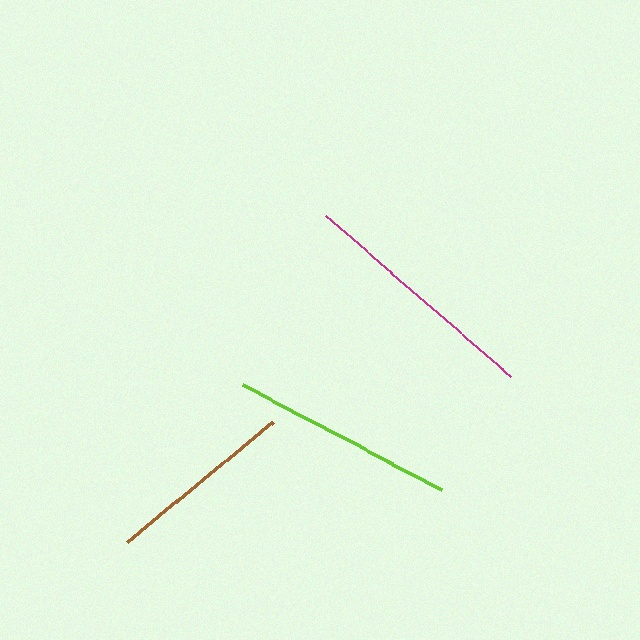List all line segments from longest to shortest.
From longest to shortest: magenta, lime, brown.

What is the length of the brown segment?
The brown segment is approximately 190 pixels long.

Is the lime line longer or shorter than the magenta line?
The magenta line is longer than the lime line.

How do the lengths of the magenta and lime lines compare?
The magenta and lime lines are approximately the same length.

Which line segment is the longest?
The magenta line is the longest at approximately 245 pixels.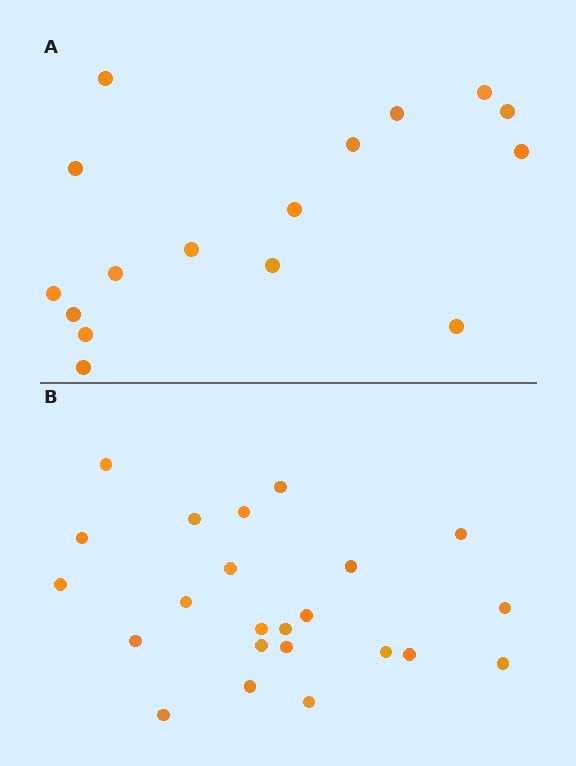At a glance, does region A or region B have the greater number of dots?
Region B (the bottom region) has more dots.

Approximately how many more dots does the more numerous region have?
Region B has roughly 8 or so more dots than region A.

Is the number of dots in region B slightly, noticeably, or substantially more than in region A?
Region B has noticeably more, but not dramatically so. The ratio is roughly 1.4 to 1.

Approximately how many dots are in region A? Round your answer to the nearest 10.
About 20 dots. (The exact count is 16, which rounds to 20.)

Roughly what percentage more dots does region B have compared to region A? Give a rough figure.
About 45% more.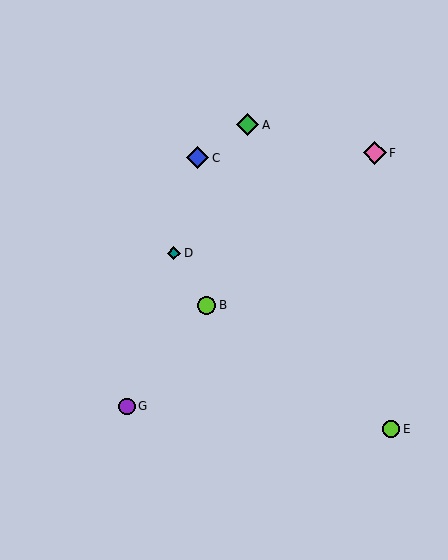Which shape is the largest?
The pink diamond (labeled F) is the largest.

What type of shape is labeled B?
Shape B is a lime circle.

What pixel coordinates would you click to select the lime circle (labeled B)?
Click at (206, 305) to select the lime circle B.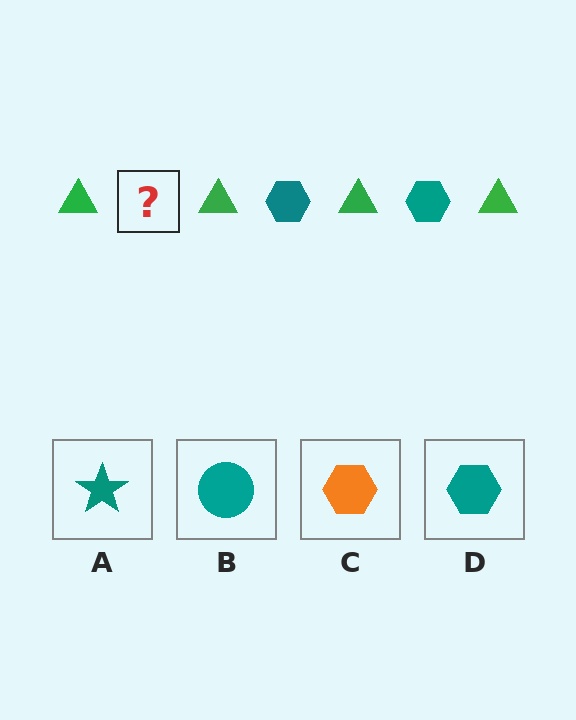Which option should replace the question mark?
Option D.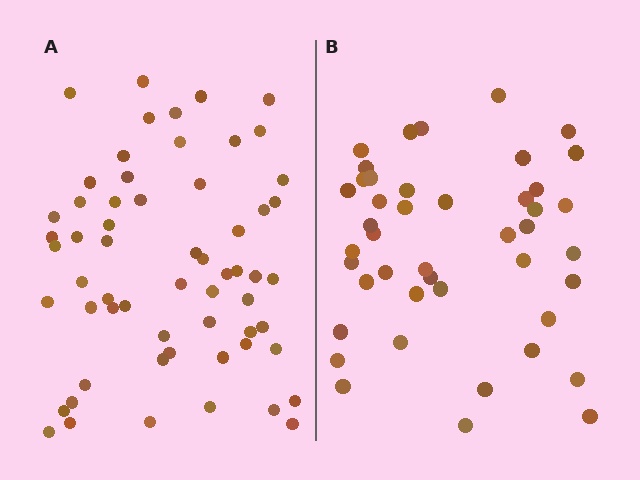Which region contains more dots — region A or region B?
Region A (the left region) has more dots.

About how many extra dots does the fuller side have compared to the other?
Region A has approximately 15 more dots than region B.